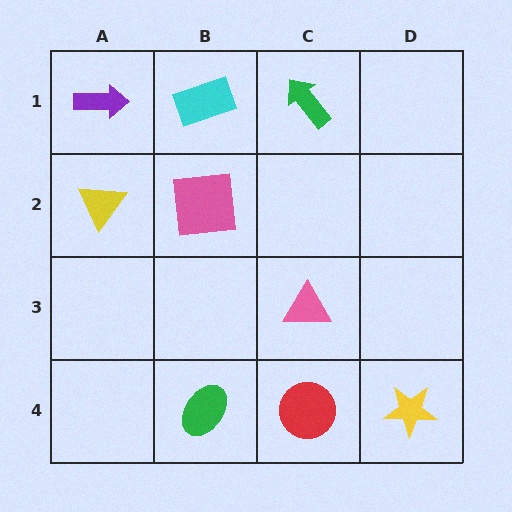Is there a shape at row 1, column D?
No, that cell is empty.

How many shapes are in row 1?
3 shapes.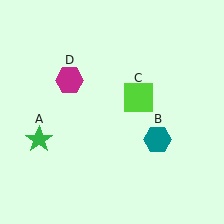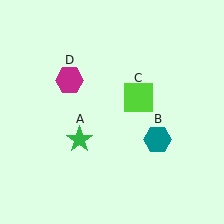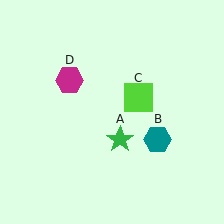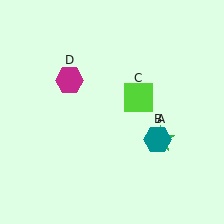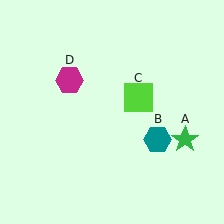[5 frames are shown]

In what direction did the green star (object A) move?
The green star (object A) moved right.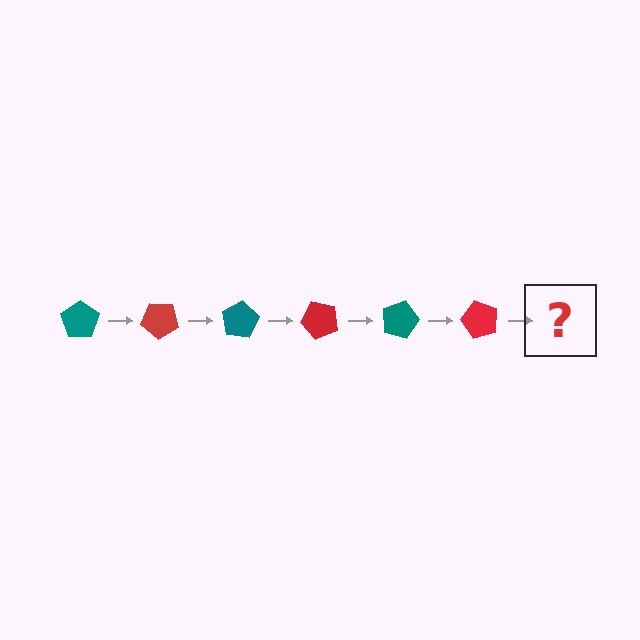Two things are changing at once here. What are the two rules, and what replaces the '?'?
The two rules are that it rotates 40 degrees each step and the color cycles through teal and red. The '?' should be a teal pentagon, rotated 240 degrees from the start.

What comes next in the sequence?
The next element should be a teal pentagon, rotated 240 degrees from the start.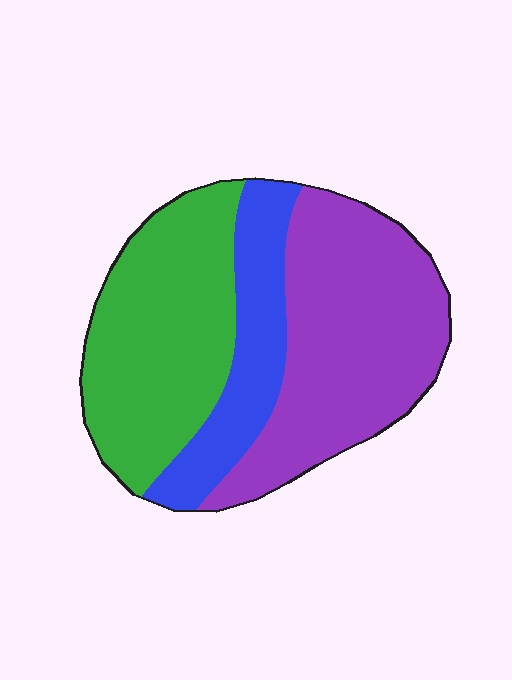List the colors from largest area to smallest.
From largest to smallest: purple, green, blue.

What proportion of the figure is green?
Green takes up between a quarter and a half of the figure.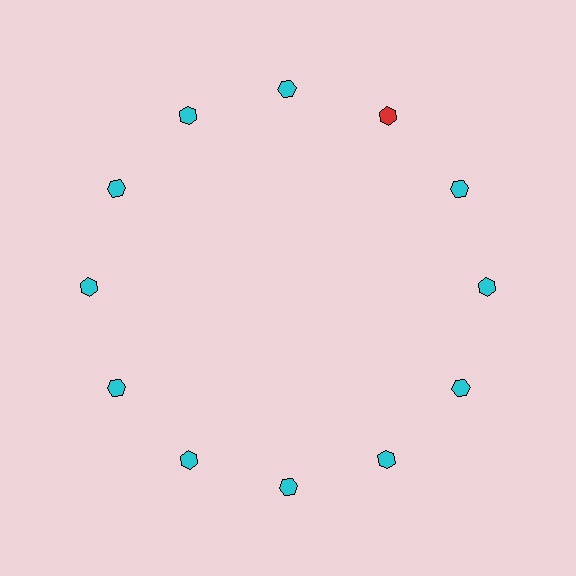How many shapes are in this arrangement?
There are 12 shapes arranged in a ring pattern.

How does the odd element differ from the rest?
It has a different color: red instead of cyan.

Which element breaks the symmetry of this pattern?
The red hexagon at roughly the 1 o'clock position breaks the symmetry. All other shapes are cyan hexagons.